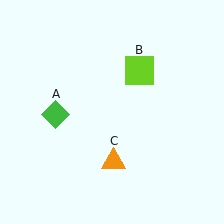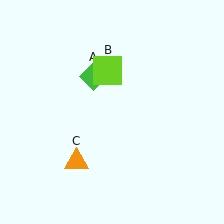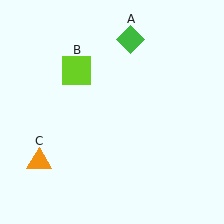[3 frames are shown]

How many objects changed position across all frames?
3 objects changed position: green diamond (object A), lime square (object B), orange triangle (object C).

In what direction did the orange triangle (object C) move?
The orange triangle (object C) moved left.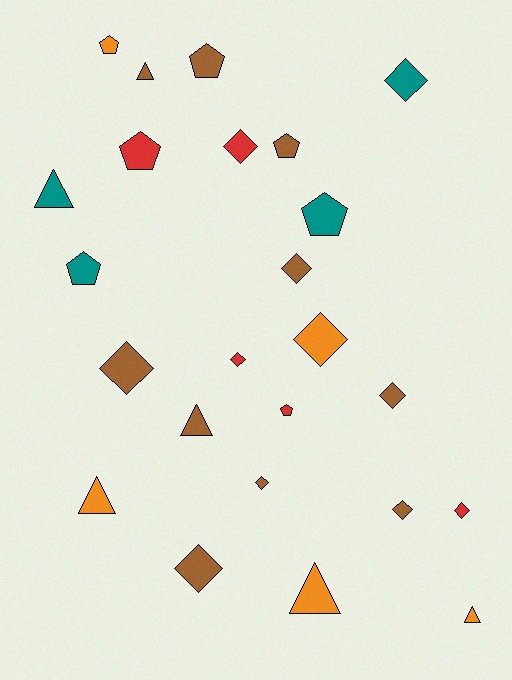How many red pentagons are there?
There are 2 red pentagons.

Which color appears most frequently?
Brown, with 10 objects.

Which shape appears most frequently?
Diamond, with 11 objects.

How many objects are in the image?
There are 24 objects.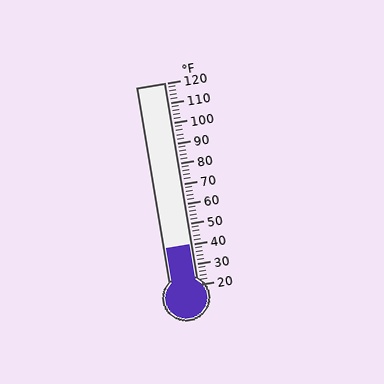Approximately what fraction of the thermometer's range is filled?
The thermometer is filled to approximately 20% of its range.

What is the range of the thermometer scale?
The thermometer scale ranges from 20°F to 120°F.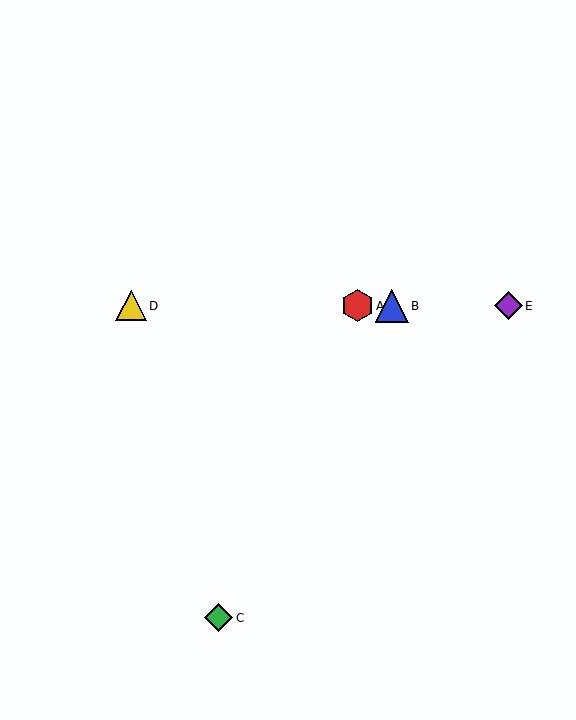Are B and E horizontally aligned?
Yes, both are at y≈306.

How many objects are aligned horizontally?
4 objects (A, B, D, E) are aligned horizontally.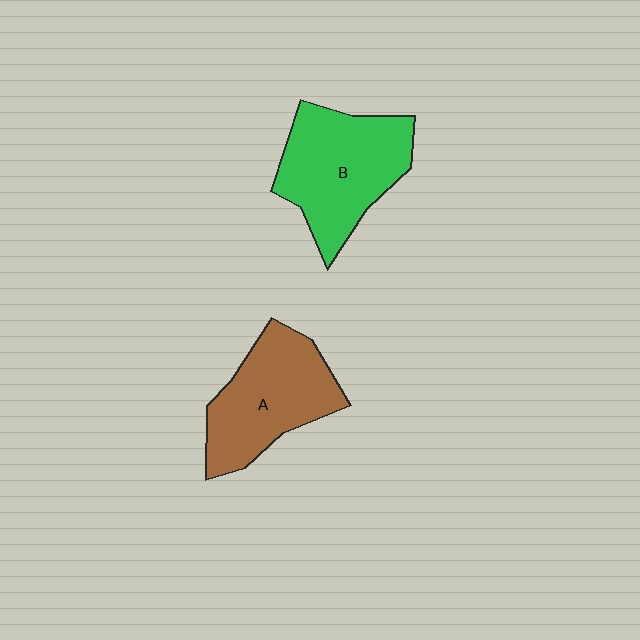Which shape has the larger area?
Shape B (green).